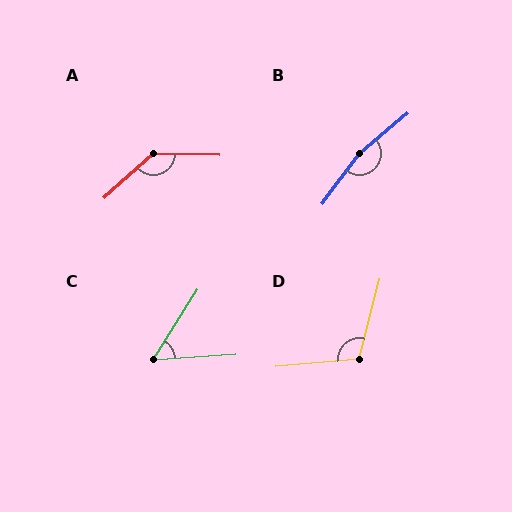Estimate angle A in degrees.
Approximately 136 degrees.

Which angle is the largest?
B, at approximately 166 degrees.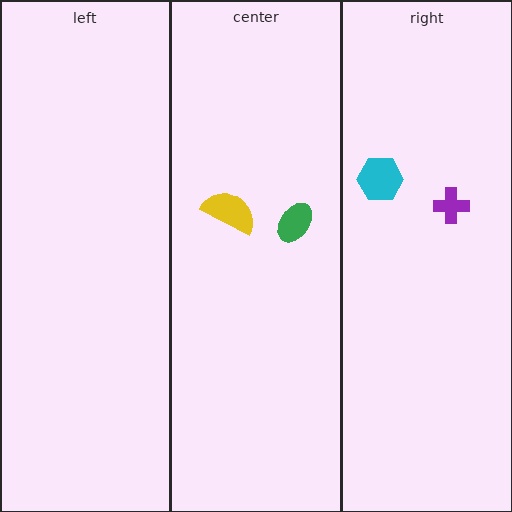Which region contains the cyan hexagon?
The right region.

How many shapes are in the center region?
2.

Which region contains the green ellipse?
The center region.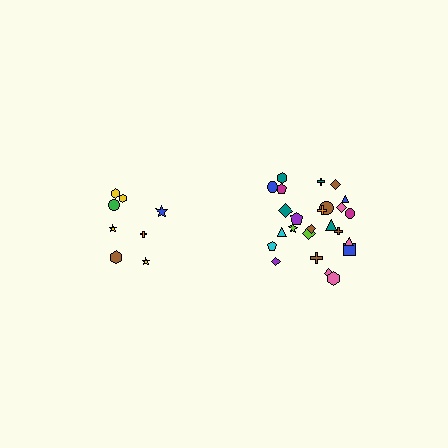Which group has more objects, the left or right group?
The right group.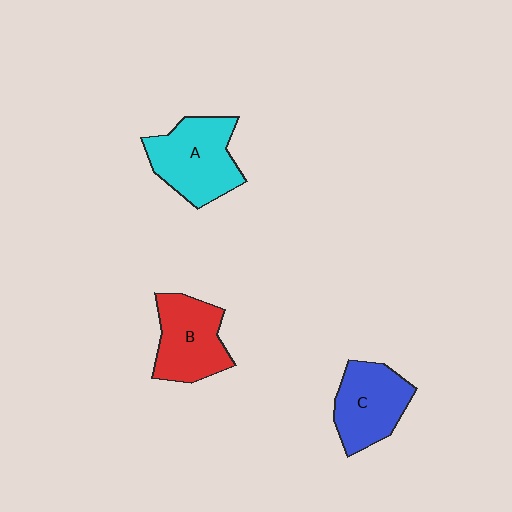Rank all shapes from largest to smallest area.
From largest to smallest: A (cyan), B (red), C (blue).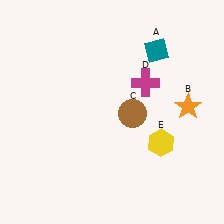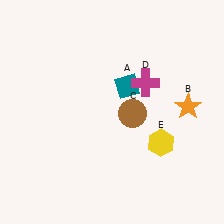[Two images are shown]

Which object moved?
The teal diamond (A) moved down.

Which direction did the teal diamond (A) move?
The teal diamond (A) moved down.